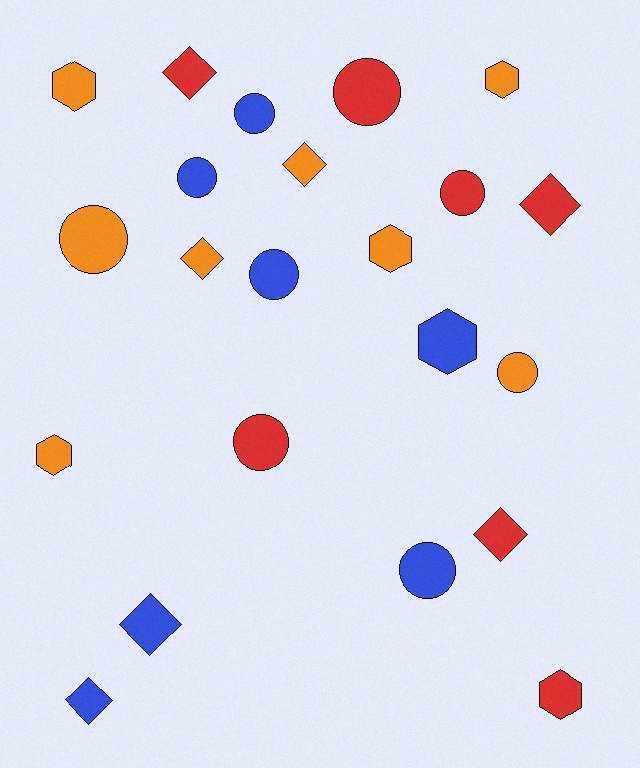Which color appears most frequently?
Orange, with 8 objects.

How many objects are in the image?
There are 22 objects.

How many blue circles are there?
There are 4 blue circles.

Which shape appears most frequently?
Circle, with 9 objects.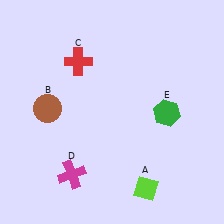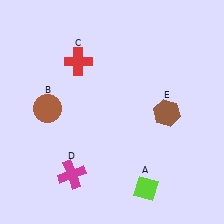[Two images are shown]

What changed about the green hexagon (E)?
In Image 1, E is green. In Image 2, it changed to brown.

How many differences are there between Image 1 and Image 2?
There is 1 difference between the two images.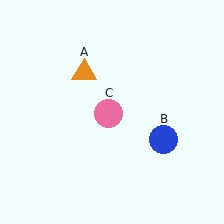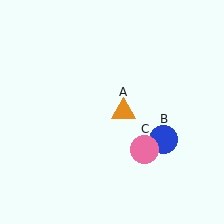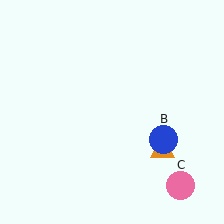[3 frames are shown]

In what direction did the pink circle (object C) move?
The pink circle (object C) moved down and to the right.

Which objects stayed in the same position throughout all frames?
Blue circle (object B) remained stationary.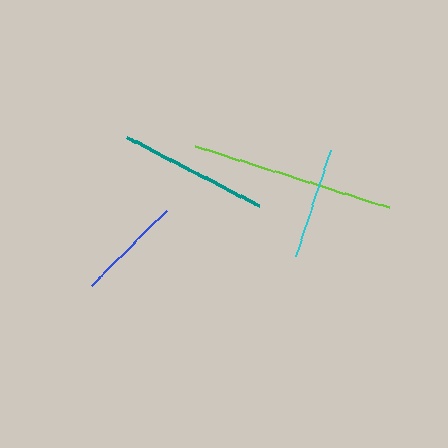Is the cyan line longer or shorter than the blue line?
The cyan line is longer than the blue line.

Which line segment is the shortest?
The blue line is the shortest at approximately 106 pixels.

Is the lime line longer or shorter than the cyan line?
The lime line is longer than the cyan line.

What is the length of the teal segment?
The teal segment is approximately 149 pixels long.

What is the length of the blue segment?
The blue segment is approximately 106 pixels long.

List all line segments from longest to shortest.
From longest to shortest: lime, teal, cyan, blue.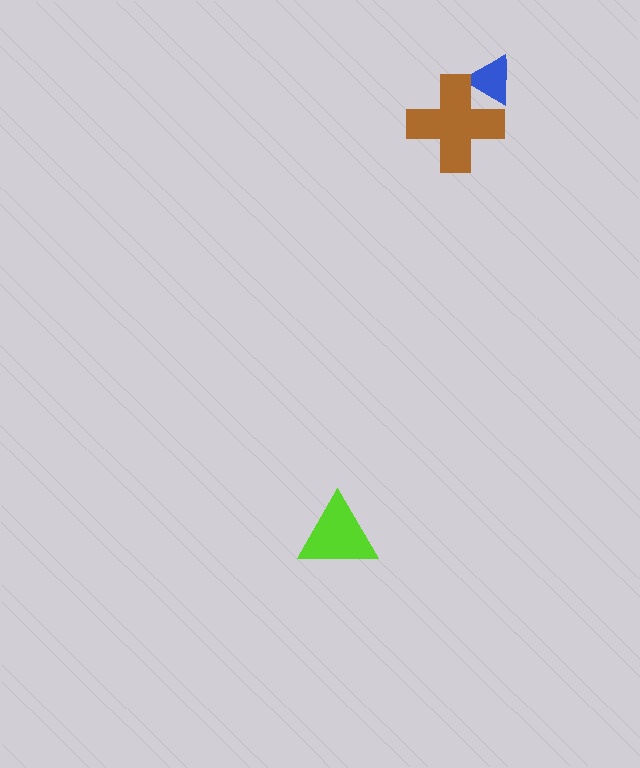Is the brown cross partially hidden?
No, no other shape covers it.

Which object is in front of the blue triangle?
The brown cross is in front of the blue triangle.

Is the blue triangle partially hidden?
Yes, it is partially covered by another shape.